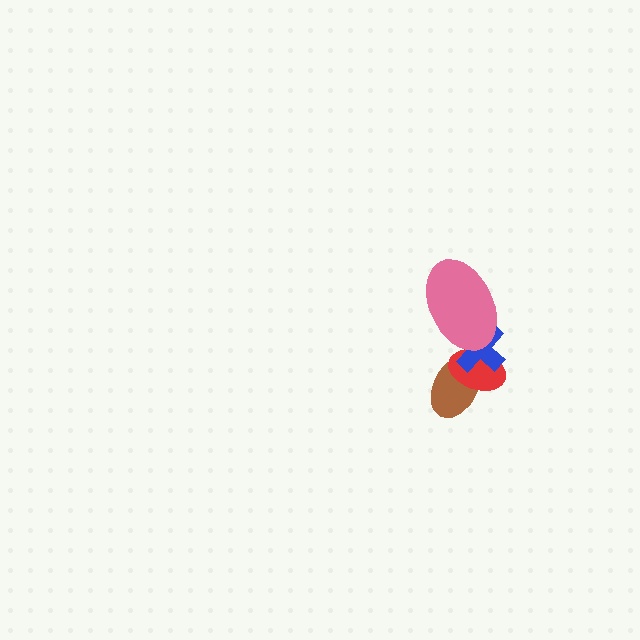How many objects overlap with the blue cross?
3 objects overlap with the blue cross.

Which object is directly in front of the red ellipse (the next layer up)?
The blue cross is directly in front of the red ellipse.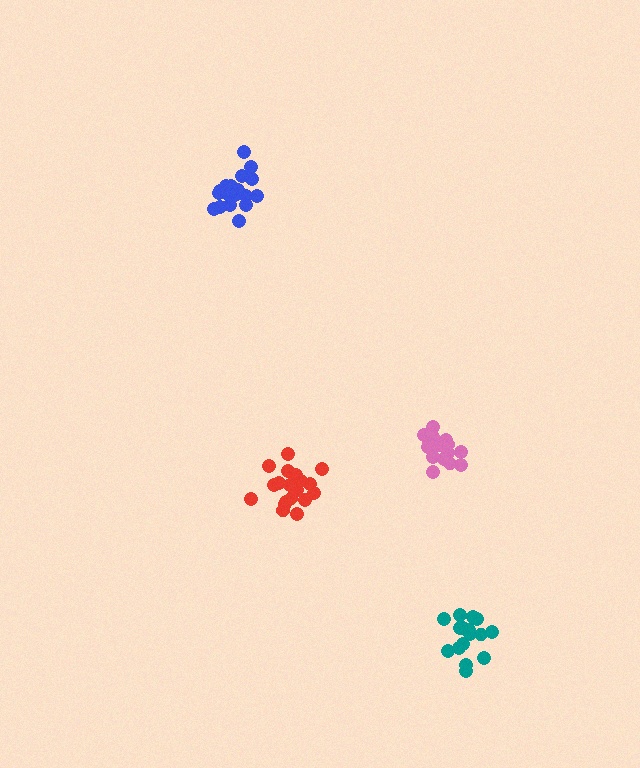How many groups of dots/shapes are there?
There are 4 groups.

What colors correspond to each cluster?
The clusters are colored: teal, pink, blue, red.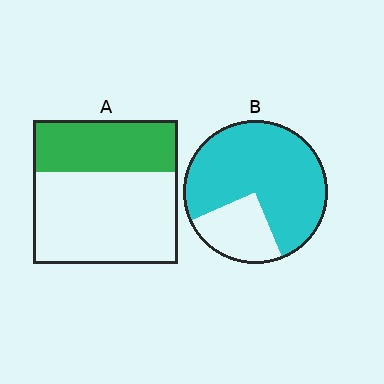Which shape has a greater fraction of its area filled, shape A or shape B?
Shape B.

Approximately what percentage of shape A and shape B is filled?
A is approximately 35% and B is approximately 75%.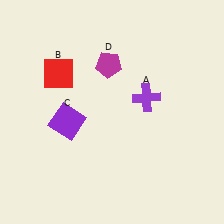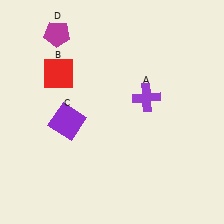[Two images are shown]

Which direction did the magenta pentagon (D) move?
The magenta pentagon (D) moved left.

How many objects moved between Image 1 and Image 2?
1 object moved between the two images.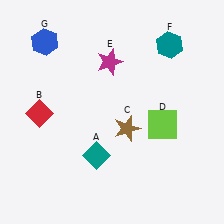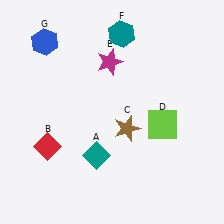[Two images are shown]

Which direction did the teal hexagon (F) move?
The teal hexagon (F) moved left.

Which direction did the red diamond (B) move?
The red diamond (B) moved down.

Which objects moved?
The objects that moved are: the red diamond (B), the teal hexagon (F).